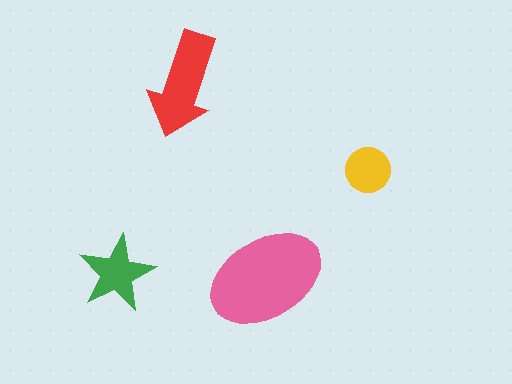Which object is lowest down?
The pink ellipse is bottommost.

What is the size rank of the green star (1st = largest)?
3rd.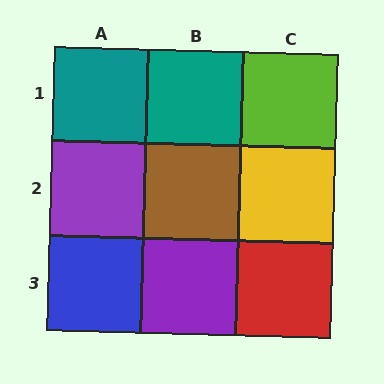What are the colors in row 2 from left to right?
Purple, brown, yellow.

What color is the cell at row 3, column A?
Blue.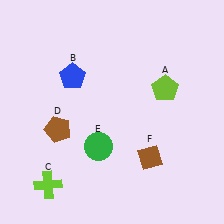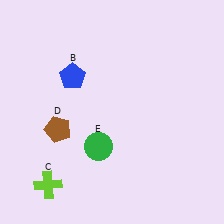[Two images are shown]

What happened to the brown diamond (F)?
The brown diamond (F) was removed in Image 2. It was in the bottom-right area of Image 1.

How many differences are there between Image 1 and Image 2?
There are 2 differences between the two images.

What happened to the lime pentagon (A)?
The lime pentagon (A) was removed in Image 2. It was in the top-right area of Image 1.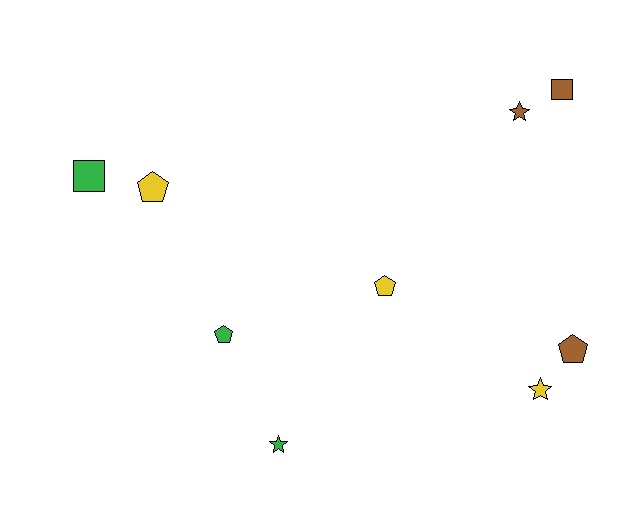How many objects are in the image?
There are 9 objects.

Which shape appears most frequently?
Pentagon, with 4 objects.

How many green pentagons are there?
There is 1 green pentagon.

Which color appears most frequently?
Brown, with 3 objects.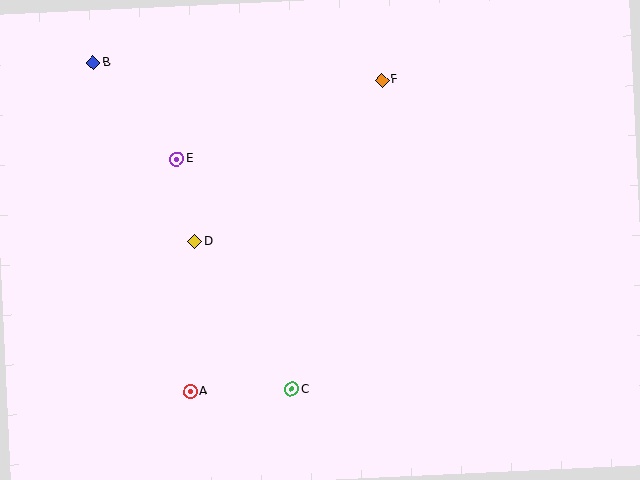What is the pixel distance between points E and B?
The distance between E and B is 128 pixels.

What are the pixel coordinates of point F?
Point F is at (382, 80).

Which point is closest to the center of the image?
Point D at (195, 242) is closest to the center.